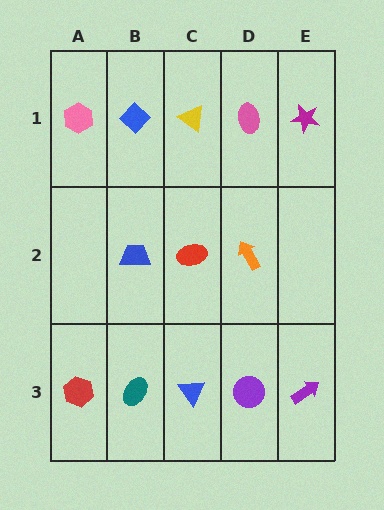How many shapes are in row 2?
3 shapes.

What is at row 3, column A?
A red hexagon.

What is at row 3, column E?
A purple arrow.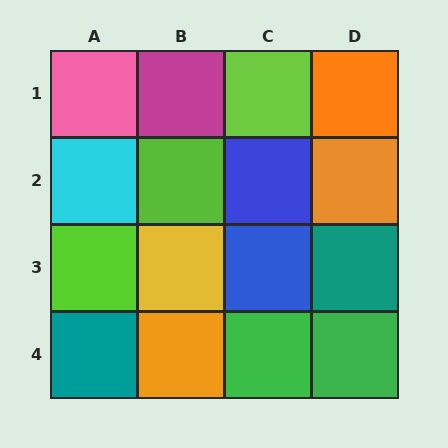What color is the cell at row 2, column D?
Orange.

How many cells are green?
2 cells are green.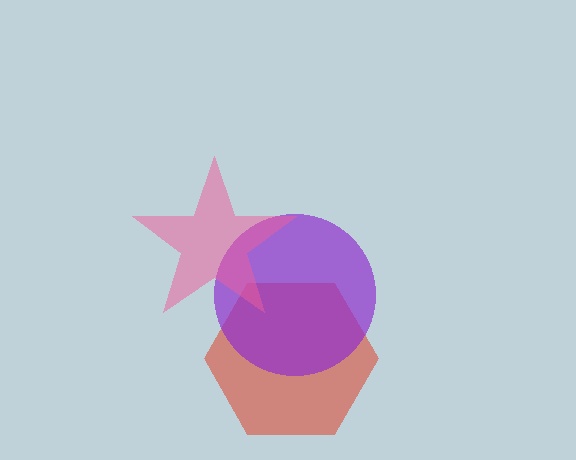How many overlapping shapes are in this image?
There are 3 overlapping shapes in the image.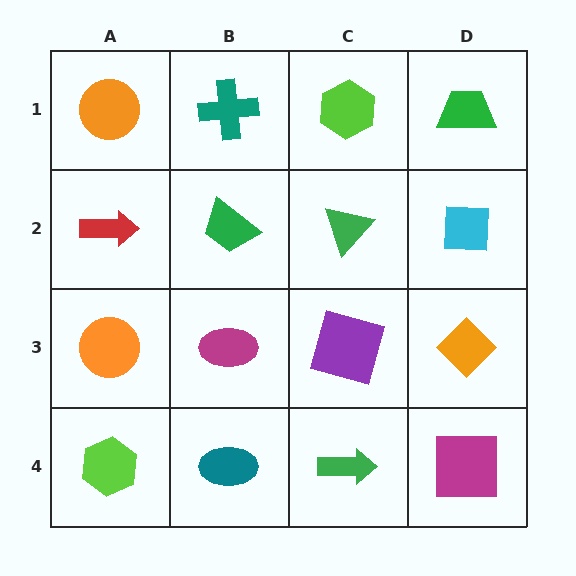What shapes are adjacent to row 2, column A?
An orange circle (row 1, column A), an orange circle (row 3, column A), a green trapezoid (row 2, column B).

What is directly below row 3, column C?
A green arrow.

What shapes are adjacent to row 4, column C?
A purple square (row 3, column C), a teal ellipse (row 4, column B), a magenta square (row 4, column D).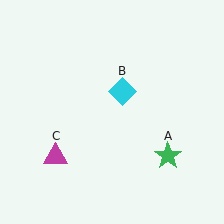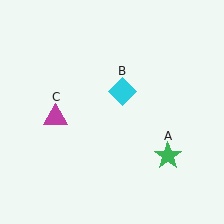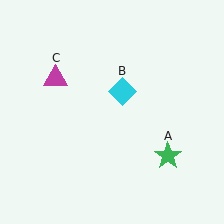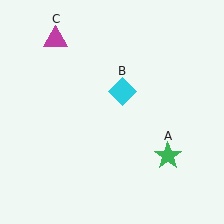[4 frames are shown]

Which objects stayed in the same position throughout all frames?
Green star (object A) and cyan diamond (object B) remained stationary.